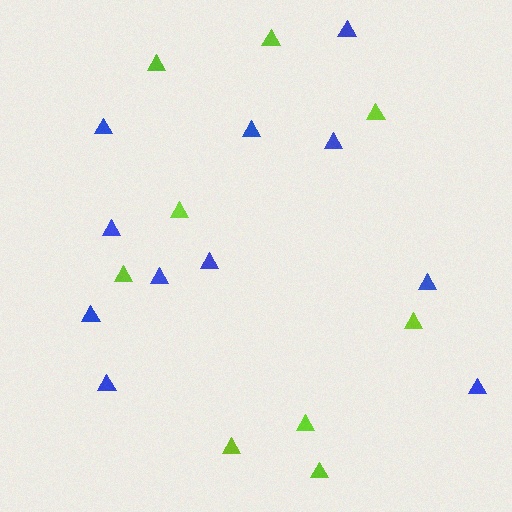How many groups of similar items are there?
There are 2 groups: one group of lime triangles (9) and one group of blue triangles (11).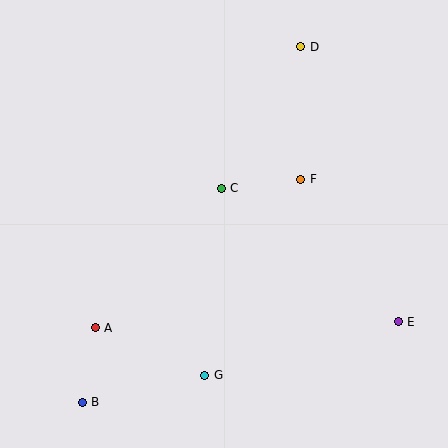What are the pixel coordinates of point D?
Point D is at (301, 47).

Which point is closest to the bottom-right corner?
Point E is closest to the bottom-right corner.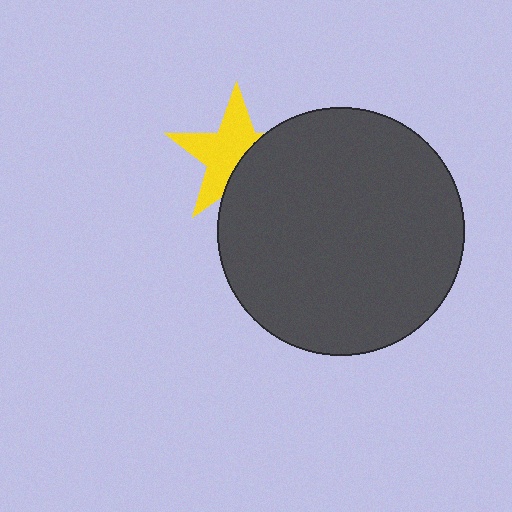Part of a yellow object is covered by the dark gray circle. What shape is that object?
It is a star.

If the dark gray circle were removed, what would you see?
You would see the complete yellow star.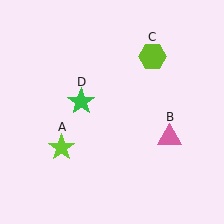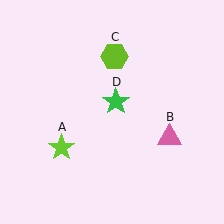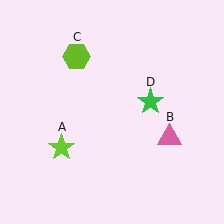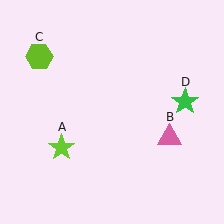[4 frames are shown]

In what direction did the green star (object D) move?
The green star (object D) moved right.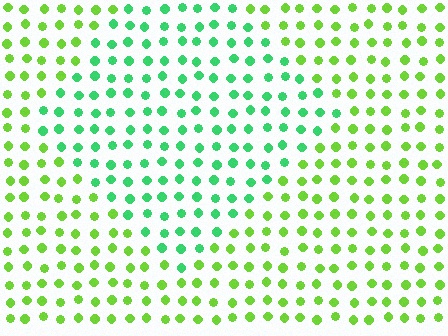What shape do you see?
I see a diamond.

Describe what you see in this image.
The image is filled with small lime elements in a uniform arrangement. A diamond-shaped region is visible where the elements are tinted to a slightly different hue, forming a subtle color boundary.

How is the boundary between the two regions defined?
The boundary is defined purely by a slight shift in hue (about 42 degrees). Spacing, size, and orientation are identical on both sides.